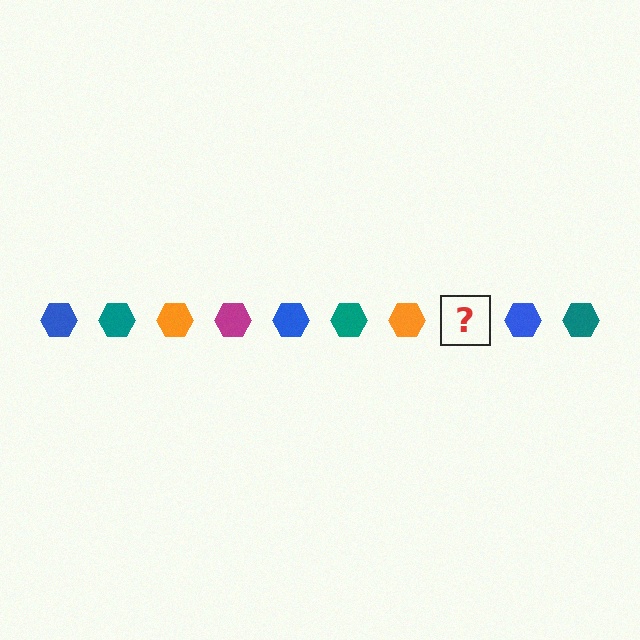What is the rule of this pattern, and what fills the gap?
The rule is that the pattern cycles through blue, teal, orange, magenta hexagons. The gap should be filled with a magenta hexagon.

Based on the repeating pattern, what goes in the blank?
The blank should be a magenta hexagon.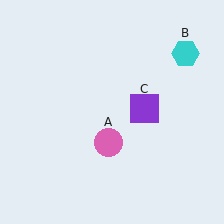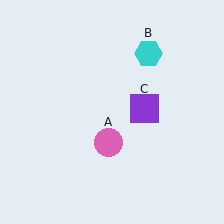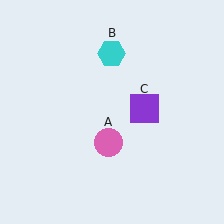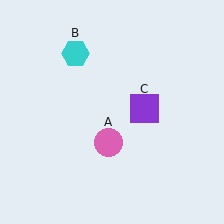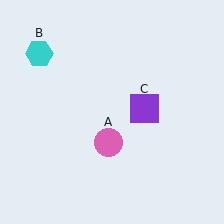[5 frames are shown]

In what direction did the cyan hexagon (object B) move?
The cyan hexagon (object B) moved left.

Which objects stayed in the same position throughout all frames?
Pink circle (object A) and purple square (object C) remained stationary.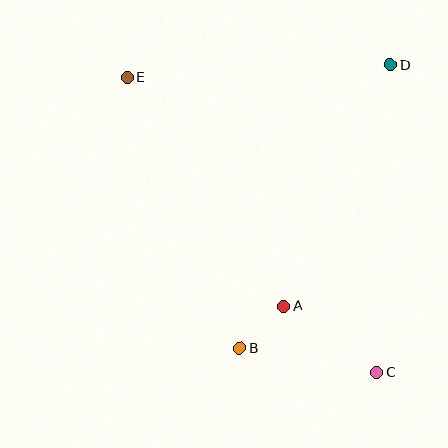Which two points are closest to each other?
Points A and B are closest to each other.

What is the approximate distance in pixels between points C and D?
The distance between C and D is approximately 308 pixels.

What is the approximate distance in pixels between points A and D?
The distance between A and D is approximately 264 pixels.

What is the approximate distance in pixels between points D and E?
The distance between D and E is approximately 264 pixels.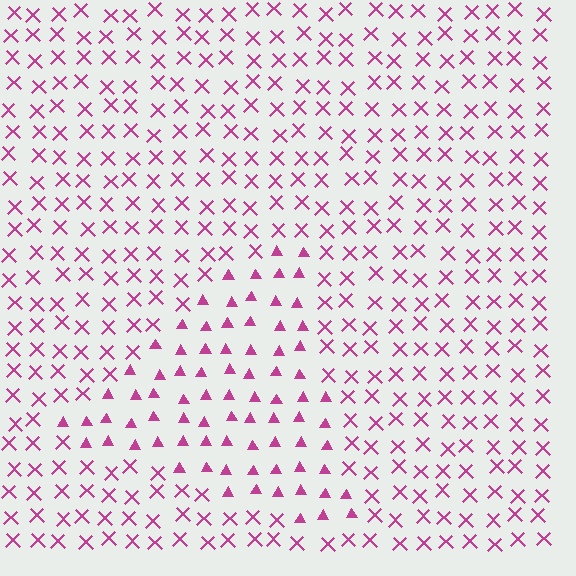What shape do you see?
I see a triangle.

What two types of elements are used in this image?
The image uses triangles inside the triangle region and X marks outside it.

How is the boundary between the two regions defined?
The boundary is defined by a change in element shape: triangles inside vs. X marks outside. All elements share the same color and spacing.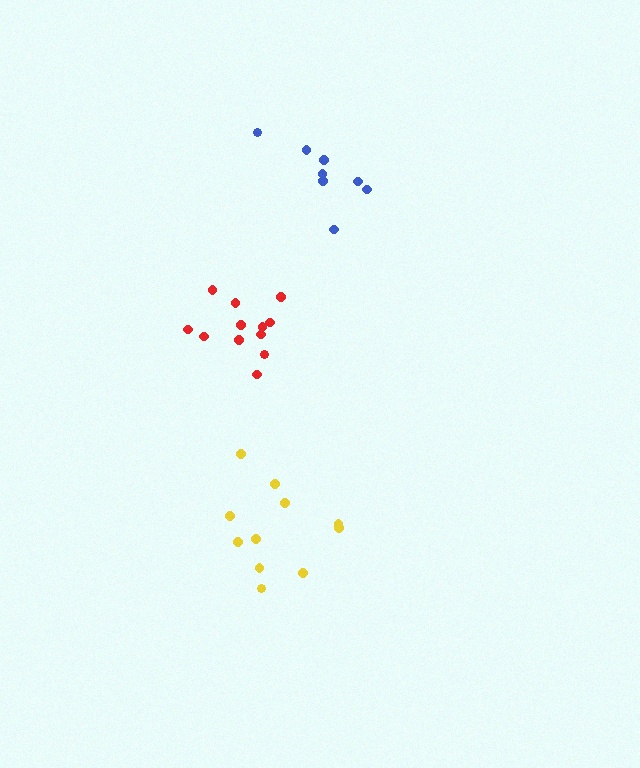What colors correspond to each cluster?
The clusters are colored: red, yellow, blue.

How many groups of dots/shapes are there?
There are 3 groups.